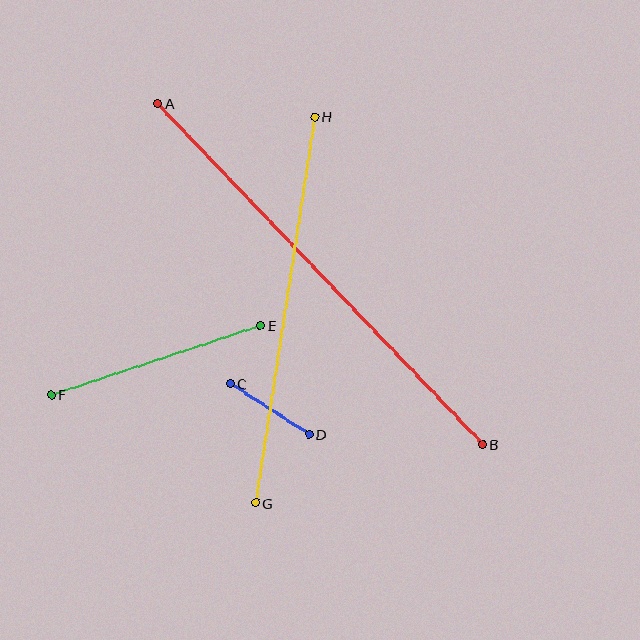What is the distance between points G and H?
The distance is approximately 391 pixels.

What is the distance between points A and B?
The distance is approximately 471 pixels.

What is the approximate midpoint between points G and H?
The midpoint is at approximately (285, 310) pixels.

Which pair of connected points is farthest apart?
Points A and B are farthest apart.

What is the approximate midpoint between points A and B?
The midpoint is at approximately (320, 274) pixels.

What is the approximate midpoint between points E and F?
The midpoint is at approximately (156, 360) pixels.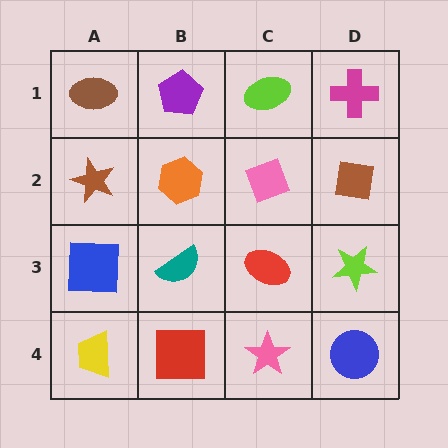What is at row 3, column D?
A lime star.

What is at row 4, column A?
A yellow trapezoid.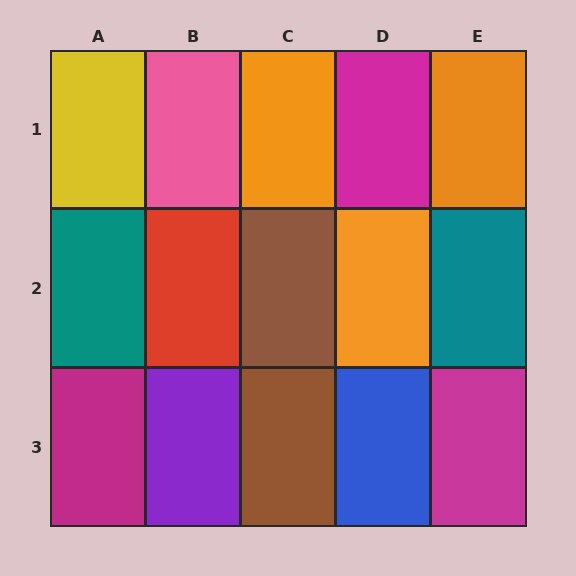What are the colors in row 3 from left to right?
Magenta, purple, brown, blue, magenta.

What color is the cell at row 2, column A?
Teal.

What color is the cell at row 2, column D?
Orange.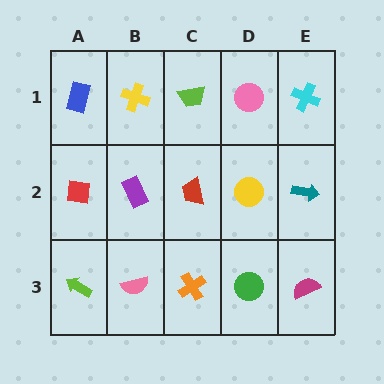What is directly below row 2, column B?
A pink semicircle.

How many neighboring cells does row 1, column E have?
2.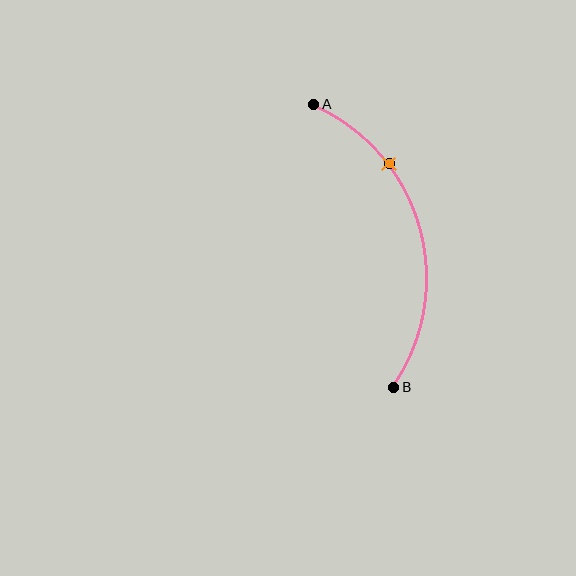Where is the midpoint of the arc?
The arc midpoint is the point on the curve farthest from the straight line joining A and B. It sits to the right of that line.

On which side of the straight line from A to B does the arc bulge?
The arc bulges to the right of the straight line connecting A and B.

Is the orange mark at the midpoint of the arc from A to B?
No. The orange mark lies on the arc but is closer to endpoint A. The arc midpoint would be at the point on the curve equidistant along the arc from both A and B.